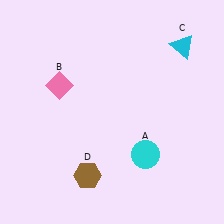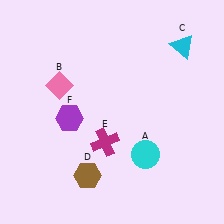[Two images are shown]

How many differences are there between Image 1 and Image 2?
There are 2 differences between the two images.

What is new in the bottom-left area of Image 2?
A purple hexagon (F) was added in the bottom-left area of Image 2.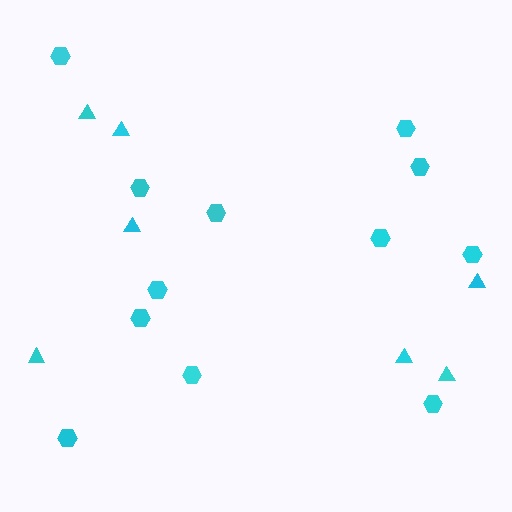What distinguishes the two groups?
There are 2 groups: one group of hexagons (12) and one group of triangles (7).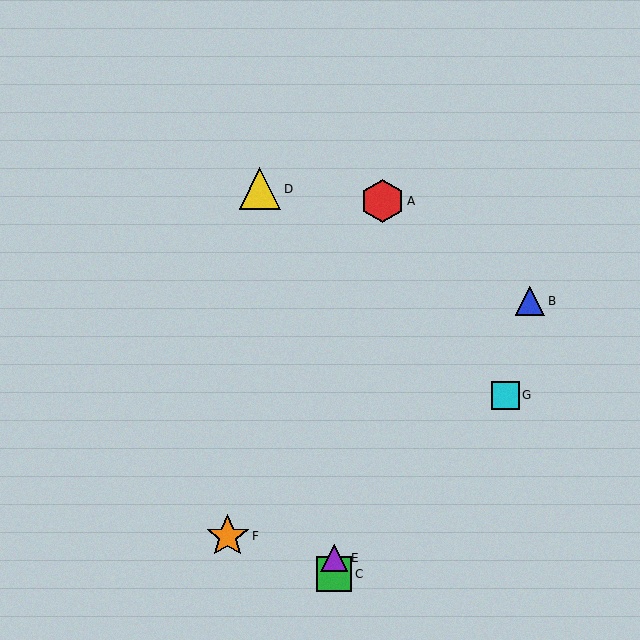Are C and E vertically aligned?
Yes, both are at x≈334.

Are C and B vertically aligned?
No, C is at x≈334 and B is at x≈530.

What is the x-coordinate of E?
Object E is at x≈334.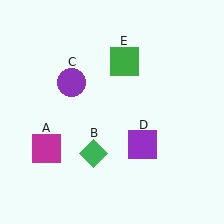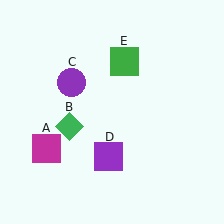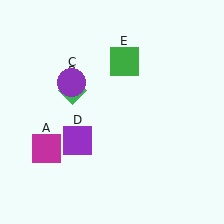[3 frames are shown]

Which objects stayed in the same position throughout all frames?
Magenta square (object A) and purple circle (object C) and green square (object E) remained stationary.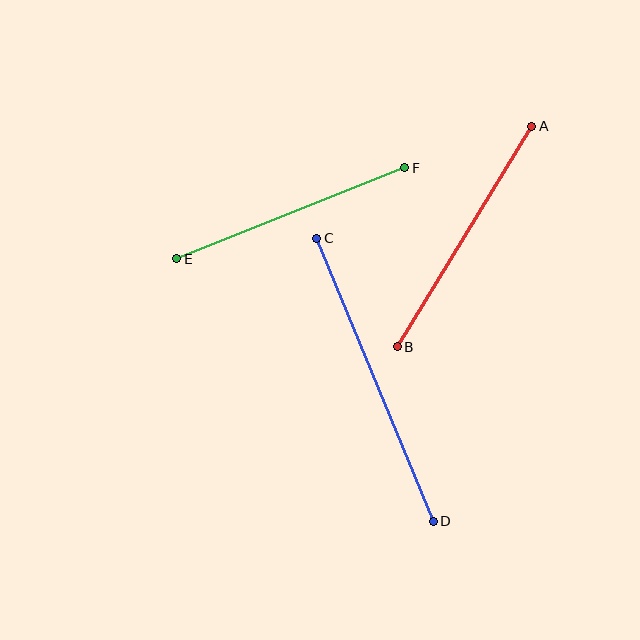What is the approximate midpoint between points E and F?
The midpoint is at approximately (291, 213) pixels.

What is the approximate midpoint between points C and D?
The midpoint is at approximately (375, 380) pixels.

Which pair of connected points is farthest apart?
Points C and D are farthest apart.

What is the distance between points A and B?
The distance is approximately 258 pixels.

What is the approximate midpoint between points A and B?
The midpoint is at approximately (465, 236) pixels.